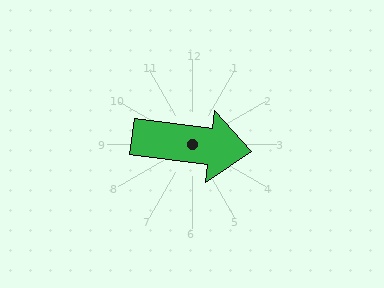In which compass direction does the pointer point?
East.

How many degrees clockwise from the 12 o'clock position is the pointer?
Approximately 97 degrees.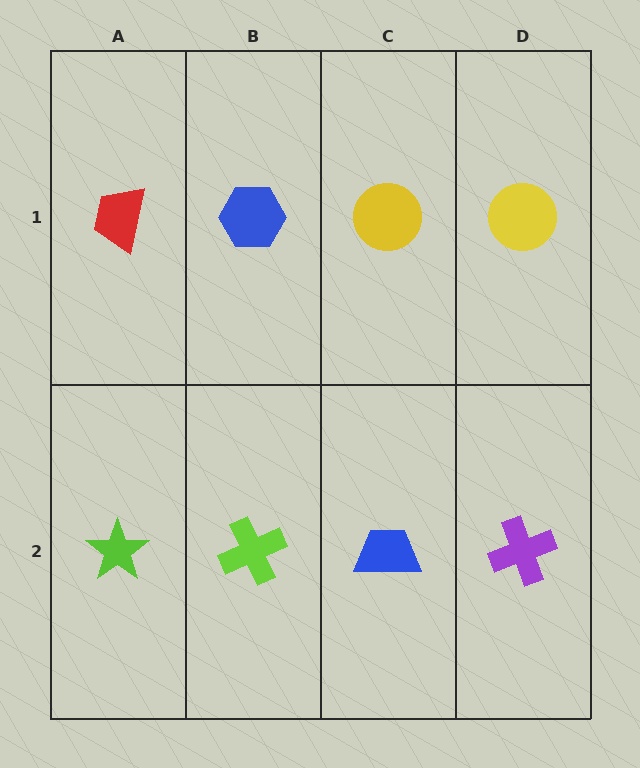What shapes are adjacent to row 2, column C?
A yellow circle (row 1, column C), a lime cross (row 2, column B), a purple cross (row 2, column D).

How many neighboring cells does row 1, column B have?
3.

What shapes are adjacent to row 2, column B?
A blue hexagon (row 1, column B), a lime star (row 2, column A), a blue trapezoid (row 2, column C).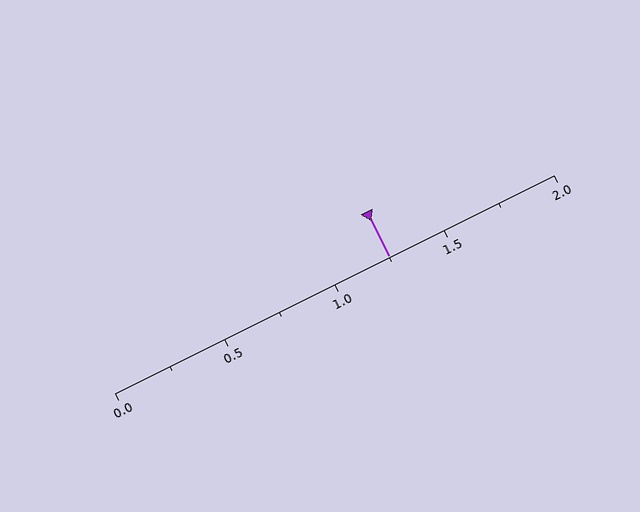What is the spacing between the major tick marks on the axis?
The major ticks are spaced 0.5 apart.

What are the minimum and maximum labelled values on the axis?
The axis runs from 0.0 to 2.0.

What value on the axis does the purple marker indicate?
The marker indicates approximately 1.25.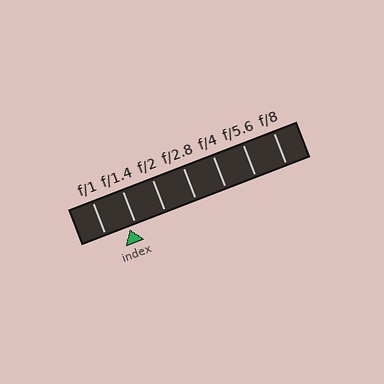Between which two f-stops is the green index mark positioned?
The index mark is between f/1 and f/1.4.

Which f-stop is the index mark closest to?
The index mark is closest to f/1.4.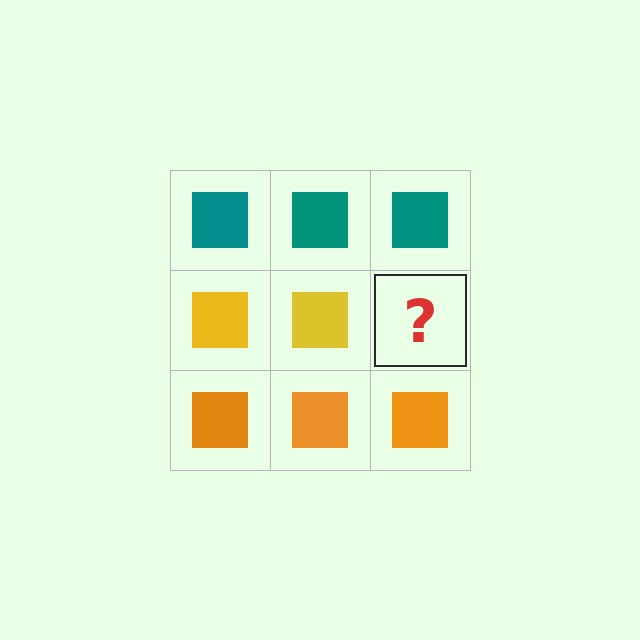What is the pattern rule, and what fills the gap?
The rule is that each row has a consistent color. The gap should be filled with a yellow square.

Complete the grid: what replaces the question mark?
The question mark should be replaced with a yellow square.